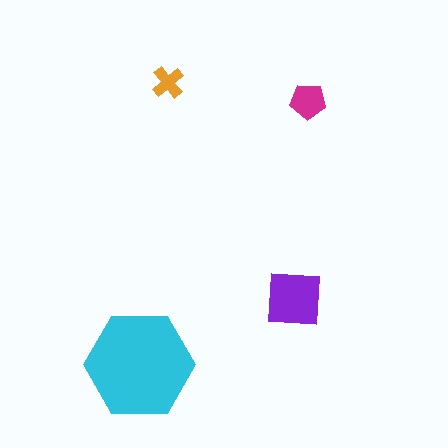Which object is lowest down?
The cyan hexagon is bottommost.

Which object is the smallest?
The orange cross.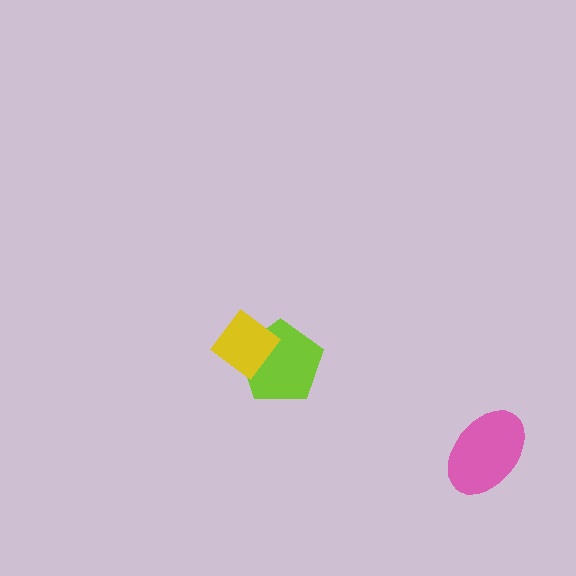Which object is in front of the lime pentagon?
The yellow diamond is in front of the lime pentagon.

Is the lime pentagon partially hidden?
Yes, it is partially covered by another shape.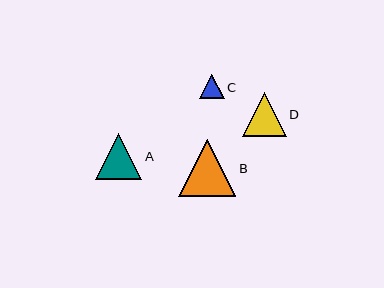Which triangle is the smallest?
Triangle C is the smallest with a size of approximately 24 pixels.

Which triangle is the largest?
Triangle B is the largest with a size of approximately 57 pixels.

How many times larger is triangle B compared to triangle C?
Triangle B is approximately 2.3 times the size of triangle C.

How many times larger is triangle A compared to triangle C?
Triangle A is approximately 1.9 times the size of triangle C.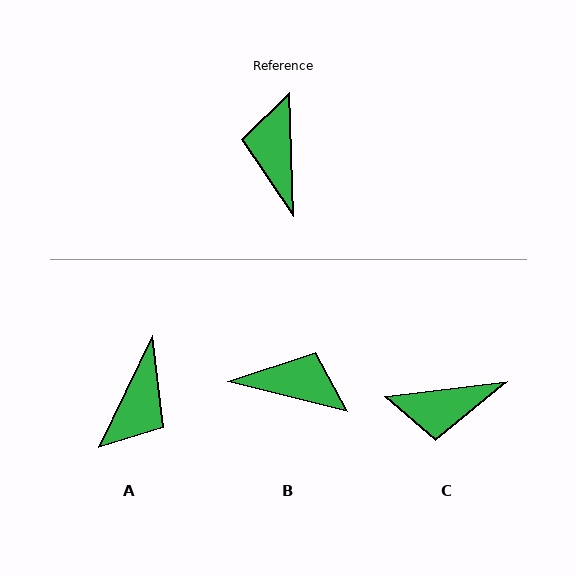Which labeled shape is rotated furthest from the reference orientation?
A, about 152 degrees away.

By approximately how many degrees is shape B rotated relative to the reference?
Approximately 106 degrees clockwise.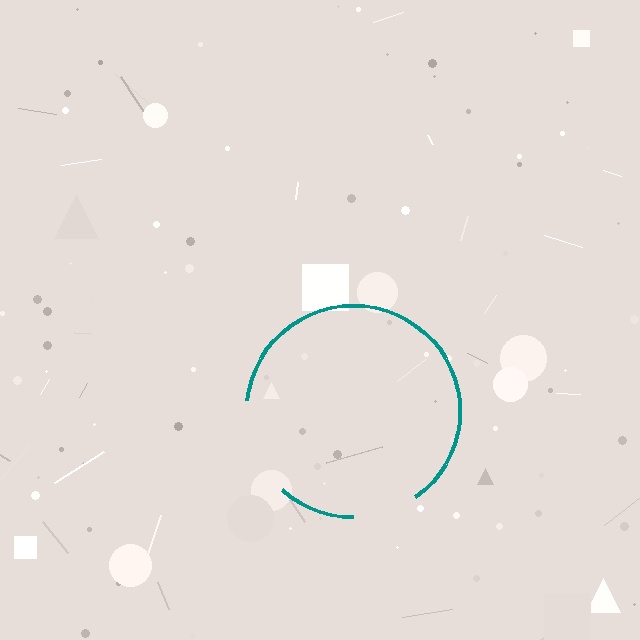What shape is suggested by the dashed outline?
The dashed outline suggests a circle.